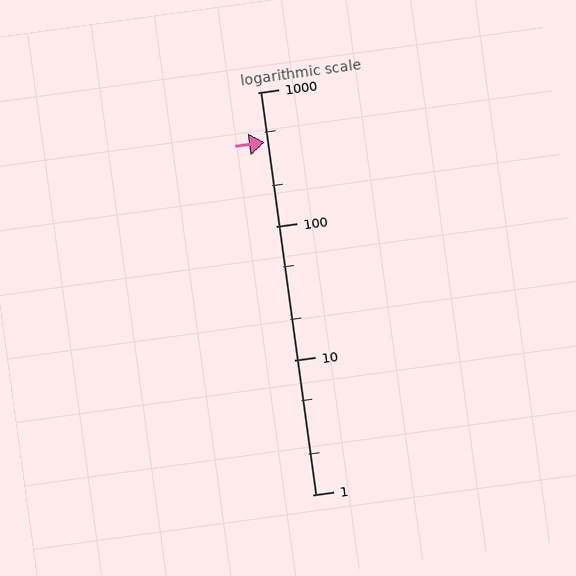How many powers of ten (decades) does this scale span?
The scale spans 3 decades, from 1 to 1000.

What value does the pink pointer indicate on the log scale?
The pointer indicates approximately 420.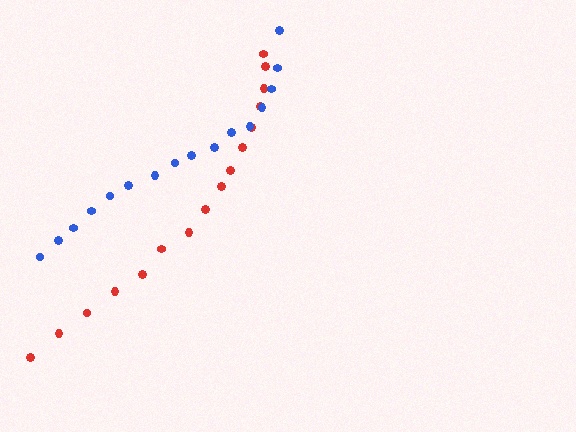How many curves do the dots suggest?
There are 2 distinct paths.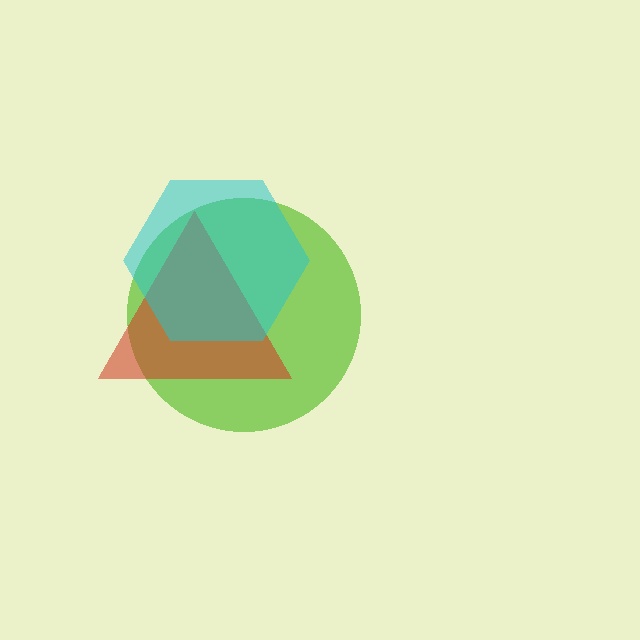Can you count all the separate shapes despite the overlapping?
Yes, there are 3 separate shapes.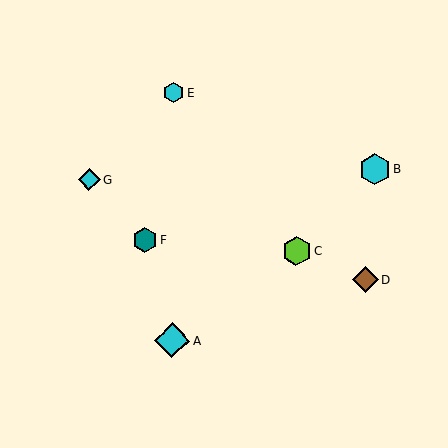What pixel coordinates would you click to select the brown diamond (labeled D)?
Click at (365, 279) to select the brown diamond D.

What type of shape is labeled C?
Shape C is a lime hexagon.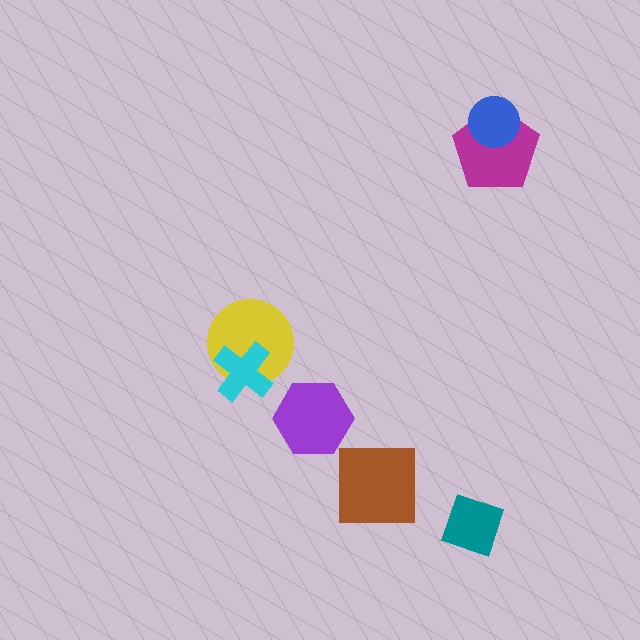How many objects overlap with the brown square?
0 objects overlap with the brown square.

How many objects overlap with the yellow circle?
1 object overlaps with the yellow circle.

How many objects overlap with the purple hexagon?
0 objects overlap with the purple hexagon.